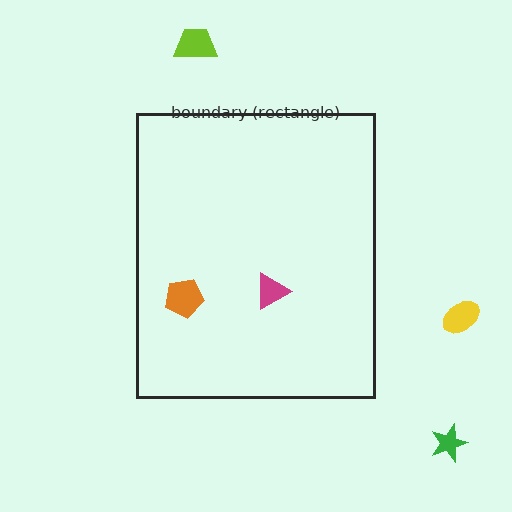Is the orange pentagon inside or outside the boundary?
Inside.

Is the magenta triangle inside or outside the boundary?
Inside.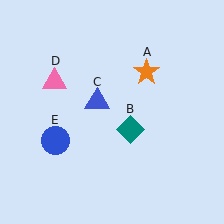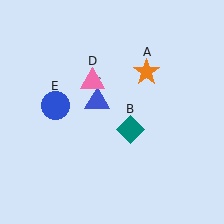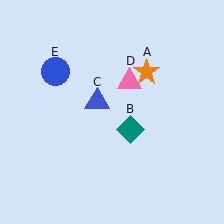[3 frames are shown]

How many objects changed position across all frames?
2 objects changed position: pink triangle (object D), blue circle (object E).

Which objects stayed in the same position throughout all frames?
Orange star (object A) and teal diamond (object B) and blue triangle (object C) remained stationary.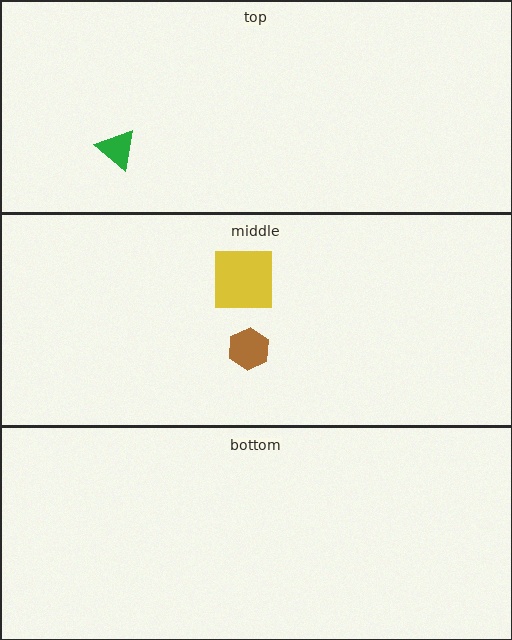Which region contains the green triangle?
The top region.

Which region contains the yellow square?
The middle region.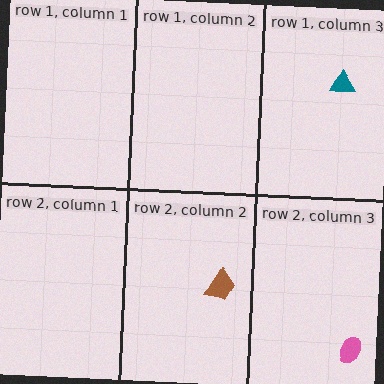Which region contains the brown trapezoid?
The row 2, column 2 region.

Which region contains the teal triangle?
The row 1, column 3 region.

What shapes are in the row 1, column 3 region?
The teal triangle.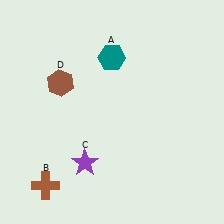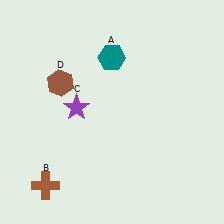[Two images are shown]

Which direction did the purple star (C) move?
The purple star (C) moved up.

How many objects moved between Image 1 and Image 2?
1 object moved between the two images.